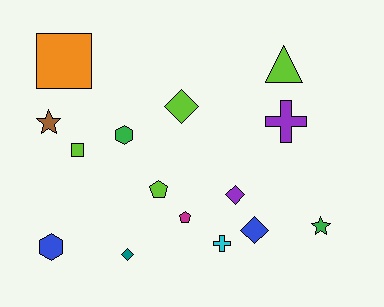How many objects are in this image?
There are 15 objects.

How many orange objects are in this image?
There is 1 orange object.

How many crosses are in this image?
There are 2 crosses.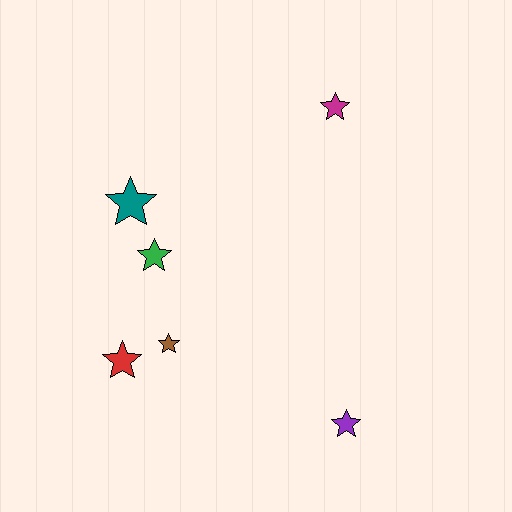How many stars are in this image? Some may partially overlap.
There are 6 stars.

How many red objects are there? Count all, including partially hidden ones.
There is 1 red object.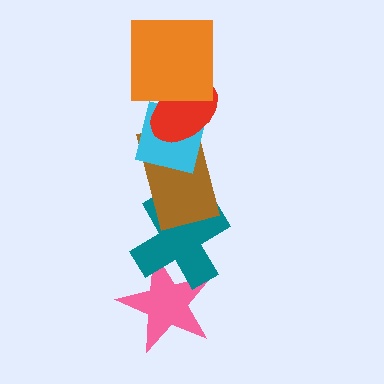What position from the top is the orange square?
The orange square is 1st from the top.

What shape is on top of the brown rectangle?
The cyan square is on top of the brown rectangle.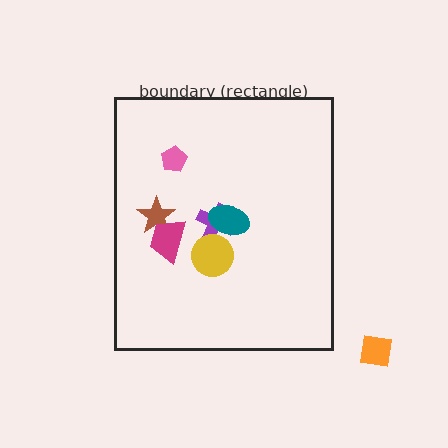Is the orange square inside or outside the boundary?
Outside.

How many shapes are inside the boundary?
6 inside, 1 outside.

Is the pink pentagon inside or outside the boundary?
Inside.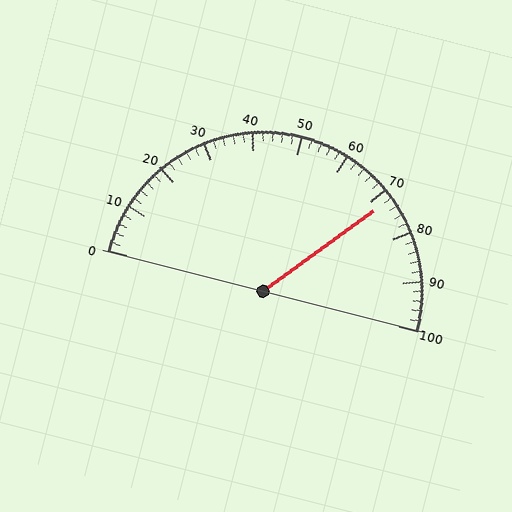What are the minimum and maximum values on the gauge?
The gauge ranges from 0 to 100.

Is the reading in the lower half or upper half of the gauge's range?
The reading is in the upper half of the range (0 to 100).